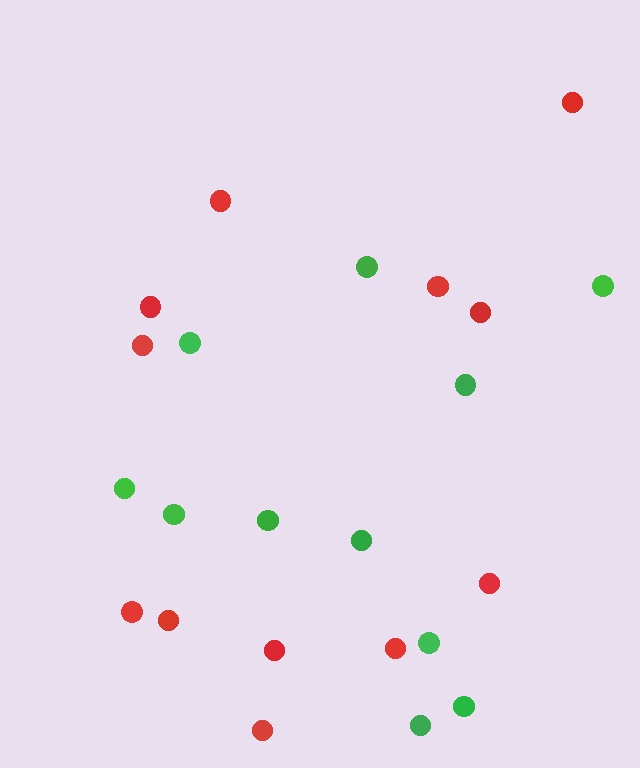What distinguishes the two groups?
There are 2 groups: one group of green circles (11) and one group of red circles (12).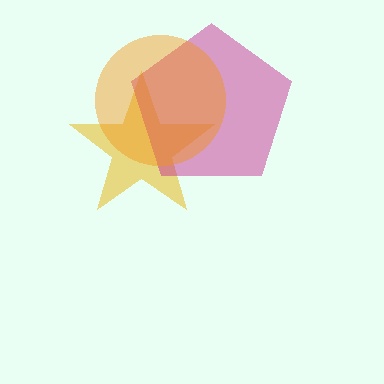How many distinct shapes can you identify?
There are 3 distinct shapes: a yellow star, a magenta pentagon, an orange circle.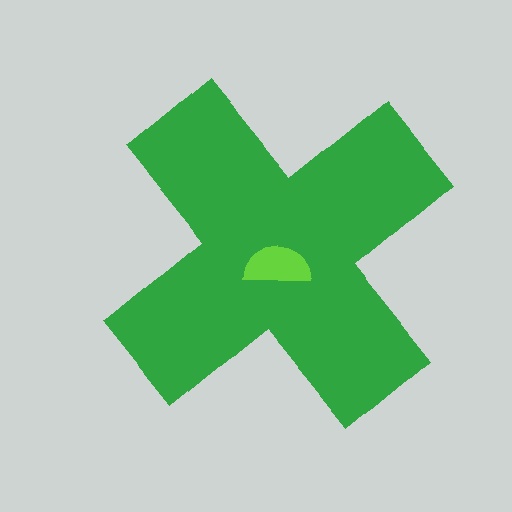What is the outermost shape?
The green cross.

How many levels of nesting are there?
2.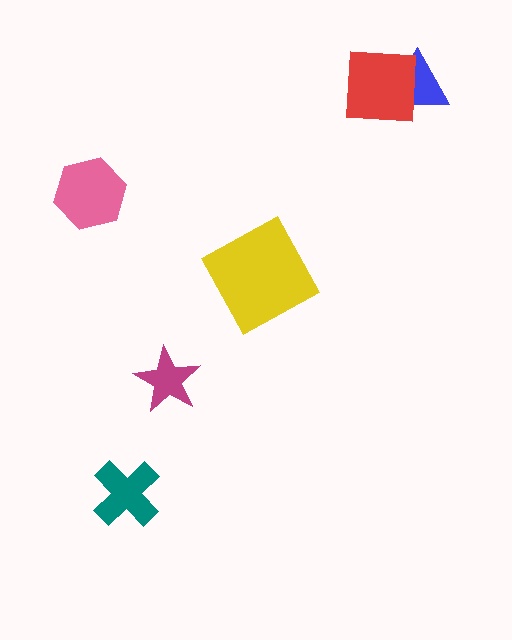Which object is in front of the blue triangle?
The red square is in front of the blue triangle.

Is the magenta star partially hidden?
No, no other shape covers it.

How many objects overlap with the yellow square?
0 objects overlap with the yellow square.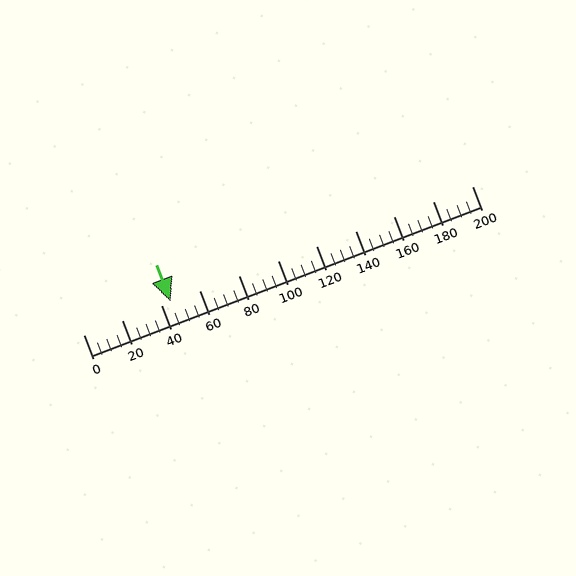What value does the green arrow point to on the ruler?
The green arrow points to approximately 45.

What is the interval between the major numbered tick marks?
The major tick marks are spaced 20 units apart.